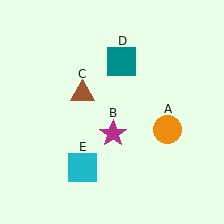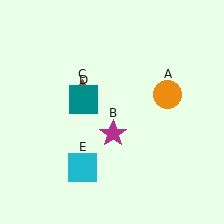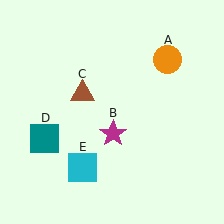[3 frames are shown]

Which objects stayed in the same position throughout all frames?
Magenta star (object B) and brown triangle (object C) and cyan square (object E) remained stationary.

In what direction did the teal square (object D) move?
The teal square (object D) moved down and to the left.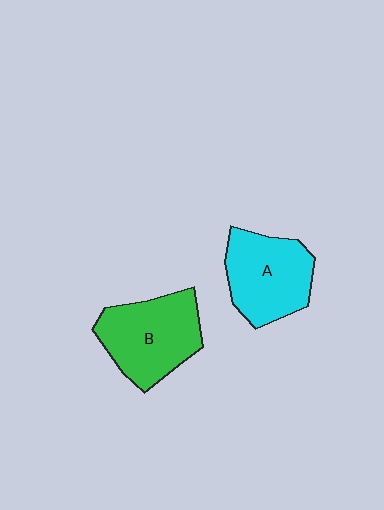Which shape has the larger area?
Shape B (green).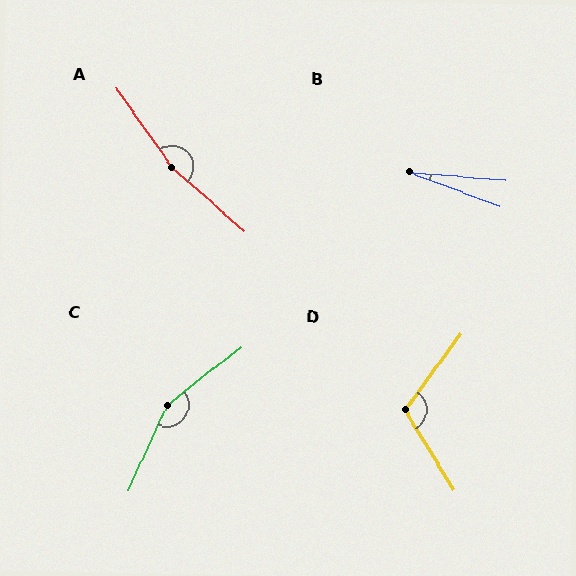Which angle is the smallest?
B, at approximately 16 degrees.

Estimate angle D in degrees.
Approximately 112 degrees.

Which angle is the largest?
A, at approximately 167 degrees.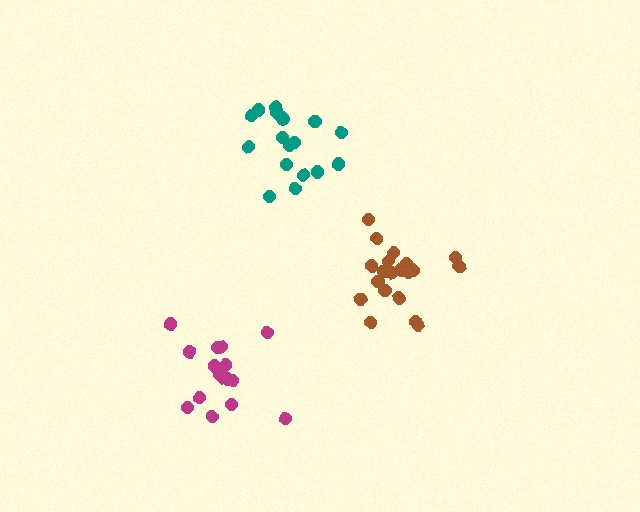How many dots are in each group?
Group 1: 21 dots, Group 2: 16 dots, Group 3: 18 dots (55 total).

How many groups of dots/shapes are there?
There are 3 groups.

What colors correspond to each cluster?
The clusters are colored: brown, magenta, teal.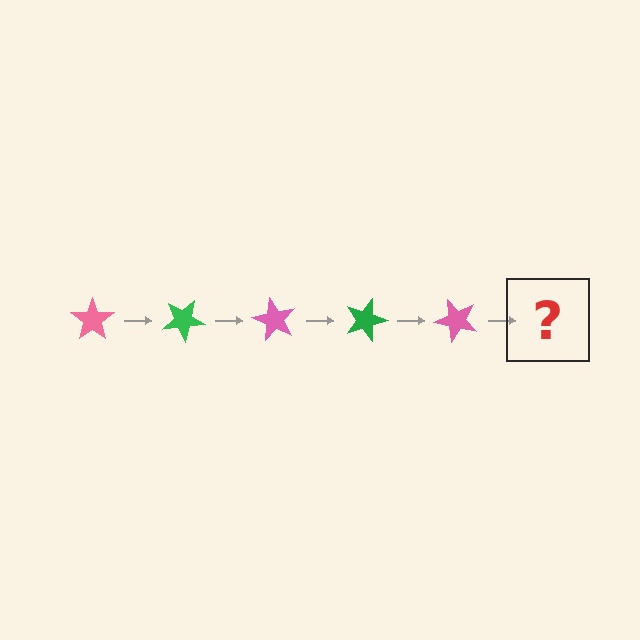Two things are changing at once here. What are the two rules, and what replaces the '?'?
The two rules are that it rotates 30 degrees each step and the color cycles through pink and green. The '?' should be a green star, rotated 150 degrees from the start.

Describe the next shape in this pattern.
It should be a green star, rotated 150 degrees from the start.